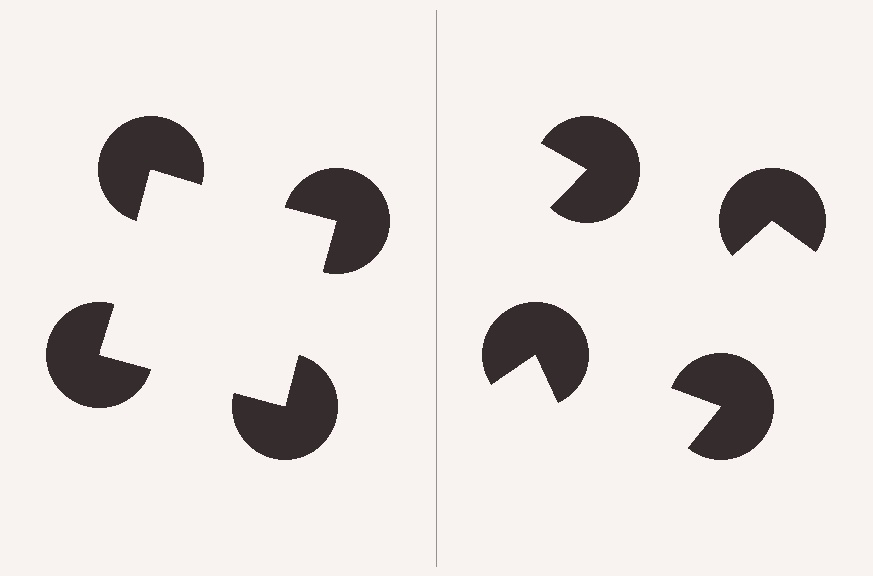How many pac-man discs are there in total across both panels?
8 — 4 on each side.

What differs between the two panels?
The pac-man discs are positioned identically on both sides; only the wedge orientations differ. On the left they align to a square; on the right they are misaligned.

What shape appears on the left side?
An illusory square.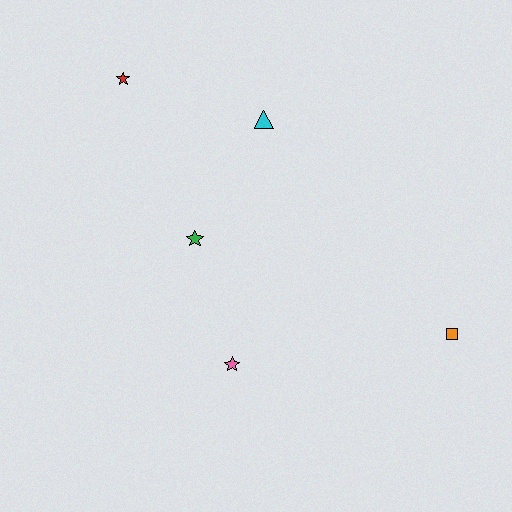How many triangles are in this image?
There is 1 triangle.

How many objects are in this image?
There are 5 objects.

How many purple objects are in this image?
There are no purple objects.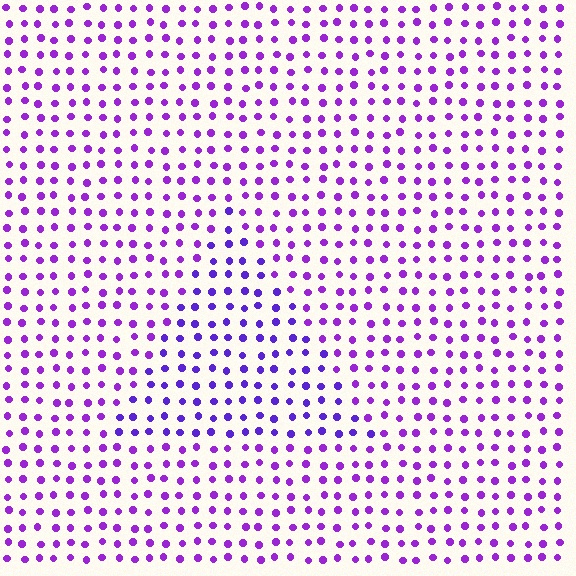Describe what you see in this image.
The image is filled with small purple elements in a uniform arrangement. A triangle-shaped region is visible where the elements are tinted to a slightly different hue, forming a subtle color boundary.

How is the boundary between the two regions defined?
The boundary is defined purely by a slight shift in hue (about 22 degrees). Spacing, size, and orientation are identical on both sides.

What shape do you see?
I see a triangle.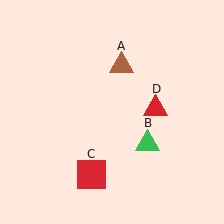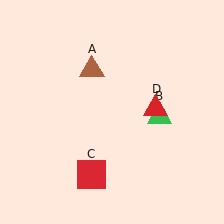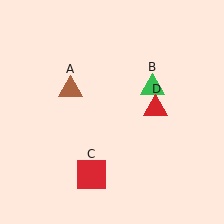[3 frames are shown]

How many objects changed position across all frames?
2 objects changed position: brown triangle (object A), green triangle (object B).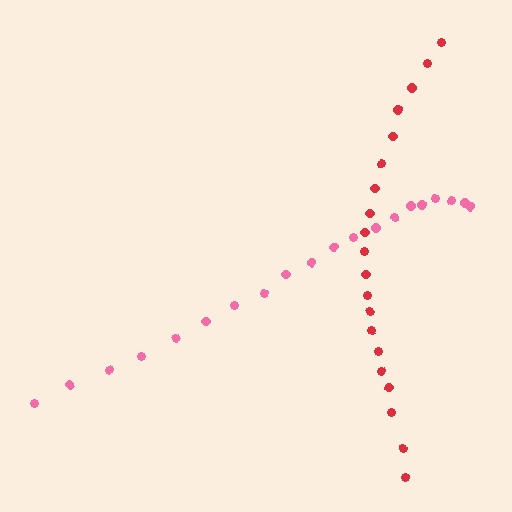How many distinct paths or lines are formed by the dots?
There are 2 distinct paths.